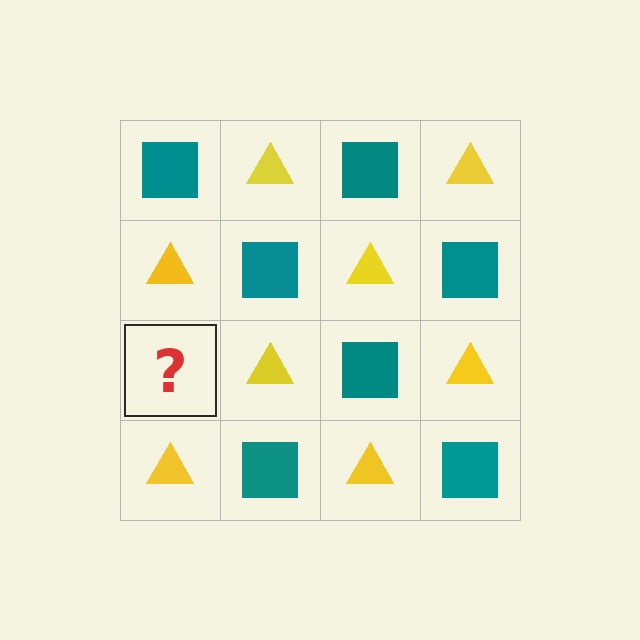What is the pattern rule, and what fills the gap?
The rule is that it alternates teal square and yellow triangle in a checkerboard pattern. The gap should be filled with a teal square.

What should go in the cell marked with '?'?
The missing cell should contain a teal square.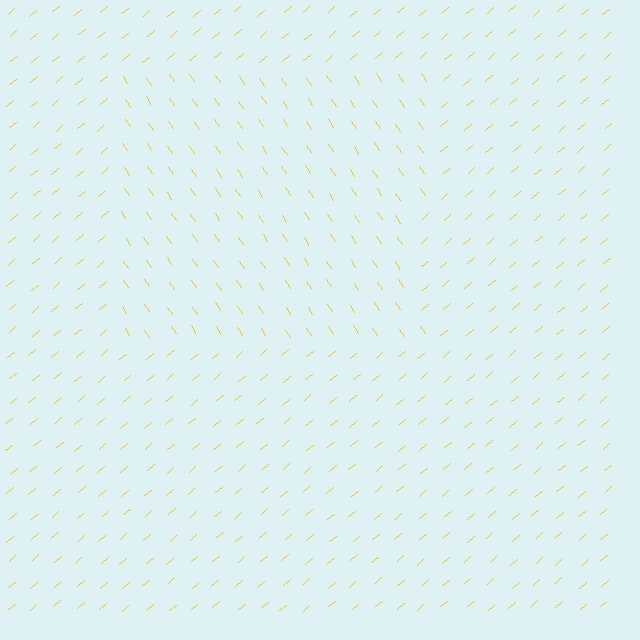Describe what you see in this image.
The image is filled with small yellow line segments. A rectangle region in the image has lines oriented differently from the surrounding lines, creating a visible texture boundary.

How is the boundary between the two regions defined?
The boundary is defined purely by a change in line orientation (approximately 83 degrees difference). All lines are the same color and thickness.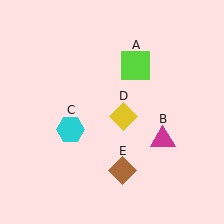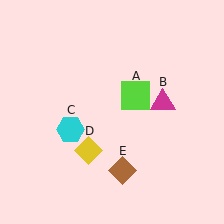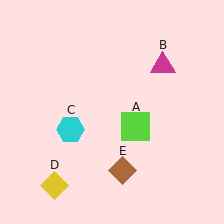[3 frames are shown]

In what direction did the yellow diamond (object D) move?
The yellow diamond (object D) moved down and to the left.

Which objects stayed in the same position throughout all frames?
Cyan hexagon (object C) and brown diamond (object E) remained stationary.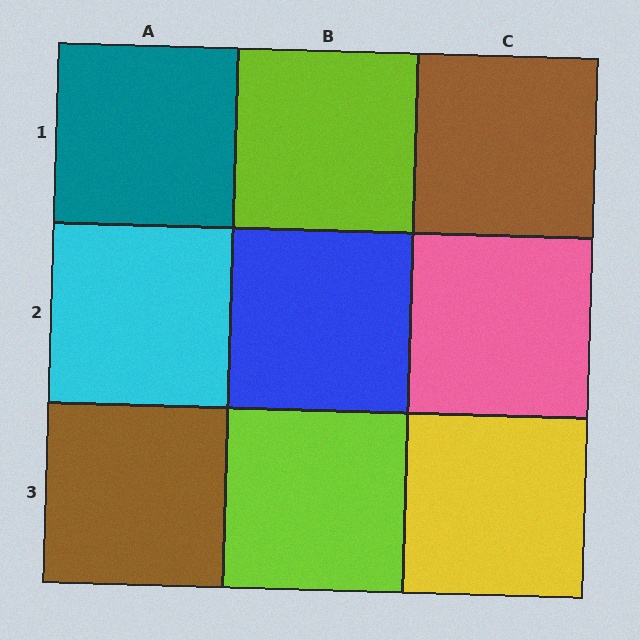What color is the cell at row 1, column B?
Lime.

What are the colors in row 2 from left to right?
Cyan, blue, pink.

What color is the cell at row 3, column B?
Lime.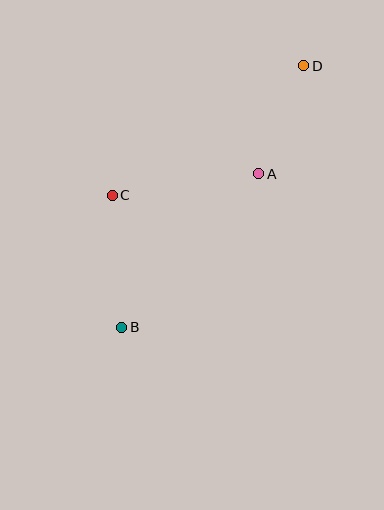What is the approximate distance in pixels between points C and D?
The distance between C and D is approximately 231 pixels.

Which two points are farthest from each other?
Points B and D are farthest from each other.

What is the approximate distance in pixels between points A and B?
The distance between A and B is approximately 206 pixels.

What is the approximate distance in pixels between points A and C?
The distance between A and C is approximately 148 pixels.